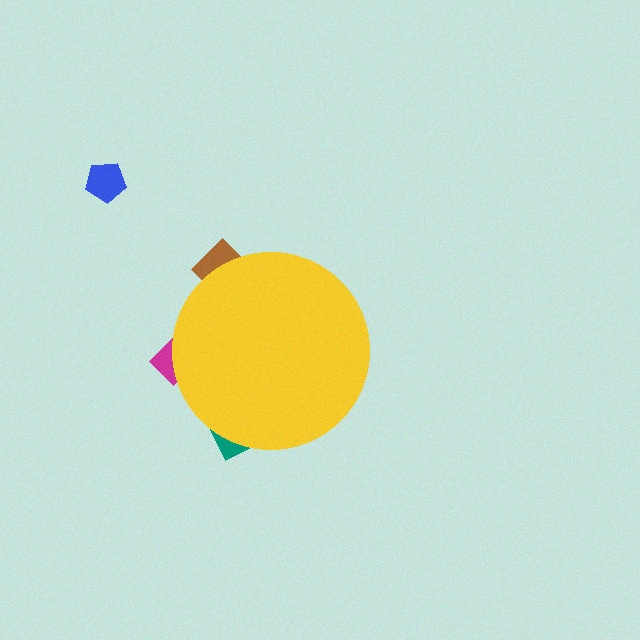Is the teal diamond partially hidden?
Yes, the teal diamond is partially hidden behind the yellow circle.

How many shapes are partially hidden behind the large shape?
3 shapes are partially hidden.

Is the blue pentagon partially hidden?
No, the blue pentagon is fully visible.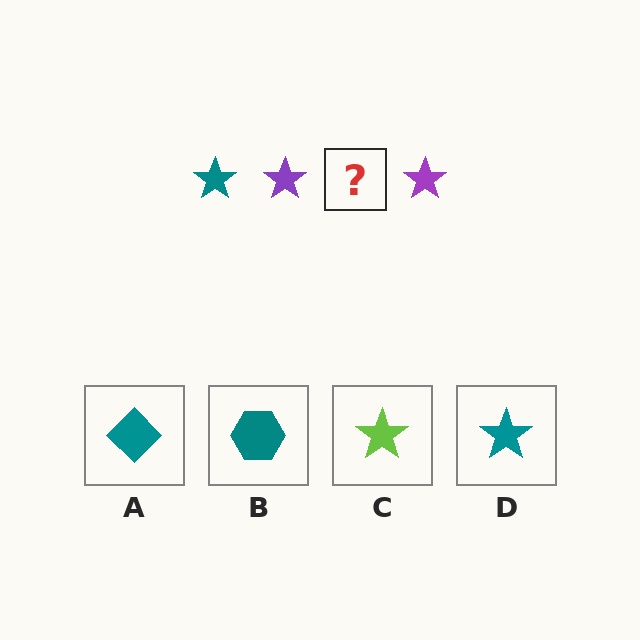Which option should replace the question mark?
Option D.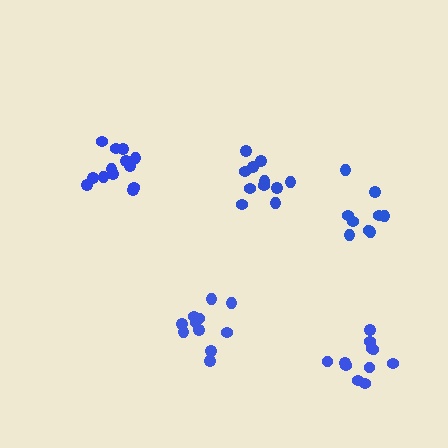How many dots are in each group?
Group 1: 11 dots, Group 2: 13 dots, Group 3: 11 dots, Group 4: 11 dots, Group 5: 9 dots (55 total).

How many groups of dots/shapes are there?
There are 5 groups.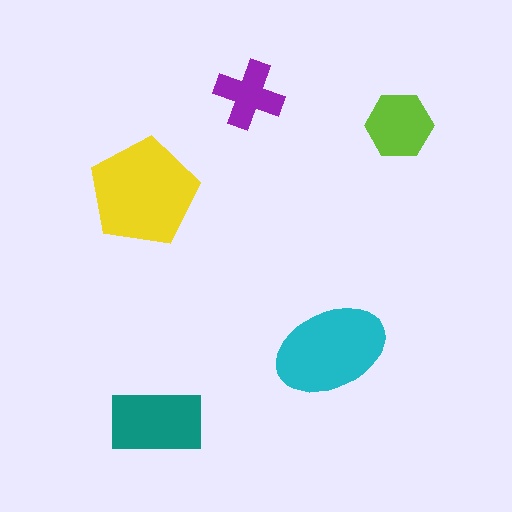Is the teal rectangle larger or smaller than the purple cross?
Larger.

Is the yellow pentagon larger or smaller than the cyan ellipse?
Larger.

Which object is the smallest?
The purple cross.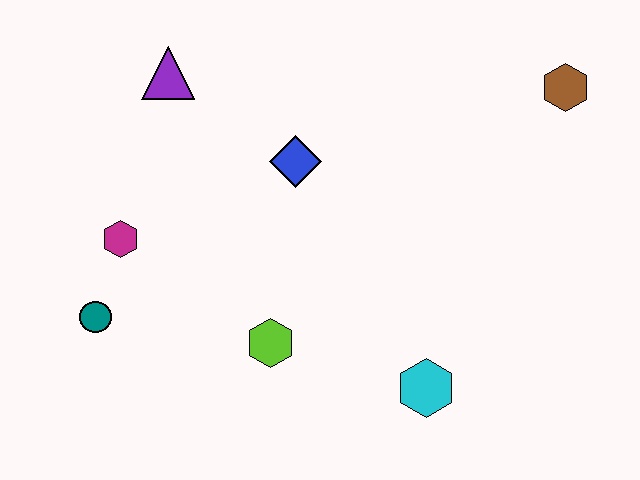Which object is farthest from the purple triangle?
The cyan hexagon is farthest from the purple triangle.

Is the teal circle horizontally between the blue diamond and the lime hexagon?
No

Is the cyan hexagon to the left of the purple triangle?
No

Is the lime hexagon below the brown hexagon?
Yes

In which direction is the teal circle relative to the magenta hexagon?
The teal circle is below the magenta hexagon.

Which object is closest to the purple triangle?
The blue diamond is closest to the purple triangle.